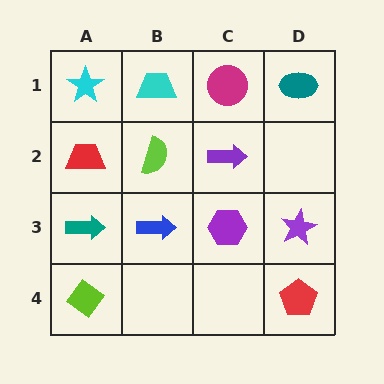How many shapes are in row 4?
2 shapes.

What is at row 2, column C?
A purple arrow.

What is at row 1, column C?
A magenta circle.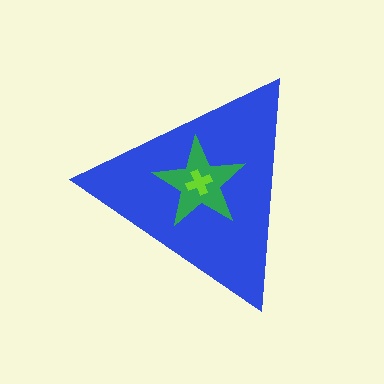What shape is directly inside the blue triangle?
The green star.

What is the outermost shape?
The blue triangle.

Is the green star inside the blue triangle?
Yes.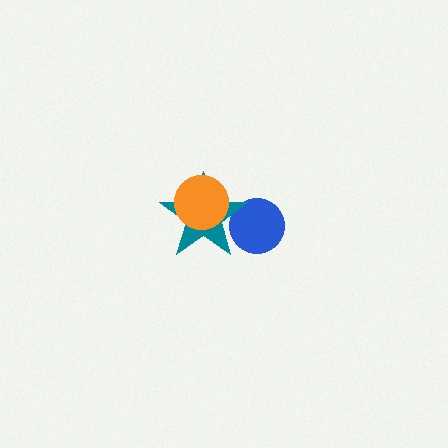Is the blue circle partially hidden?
Yes, it is partially covered by another shape.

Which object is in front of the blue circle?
The teal star is in front of the blue circle.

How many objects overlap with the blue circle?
1 object overlaps with the blue circle.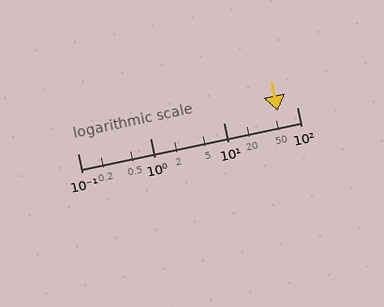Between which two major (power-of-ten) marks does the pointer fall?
The pointer is between 10 and 100.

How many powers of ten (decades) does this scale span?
The scale spans 3 decades, from 0.1 to 100.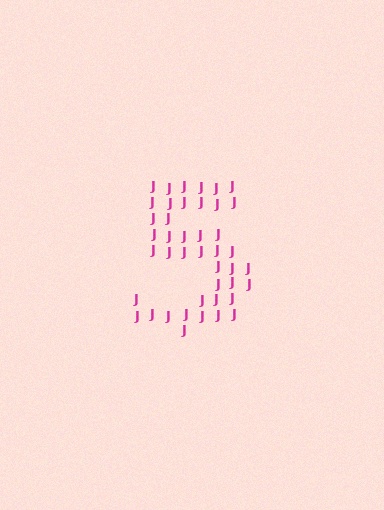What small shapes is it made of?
It is made of small letter J's.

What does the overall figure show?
The overall figure shows the digit 5.